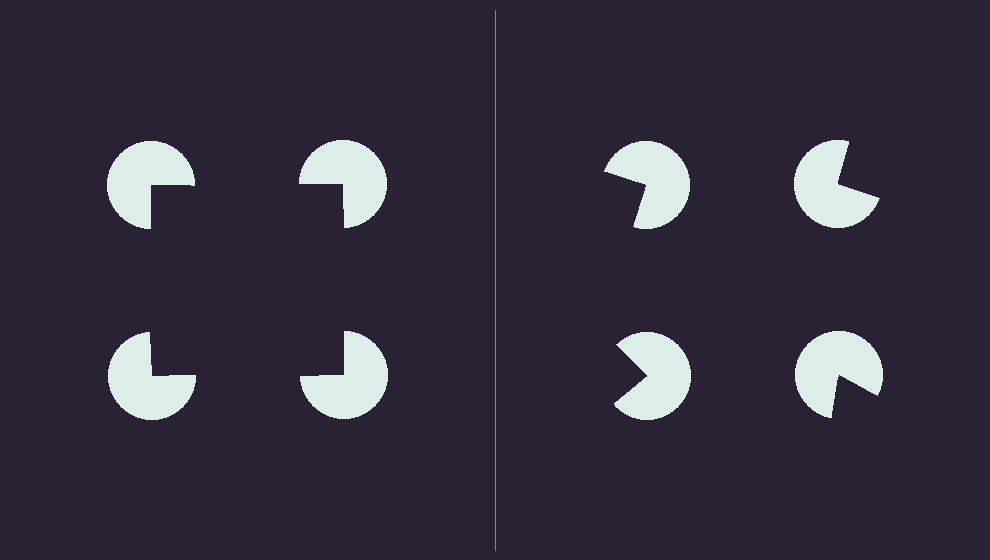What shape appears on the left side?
An illusory square.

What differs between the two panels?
The pac-man discs are positioned identically on both sides; only the wedge orientations differ. On the left they align to a square; on the right they are misaligned.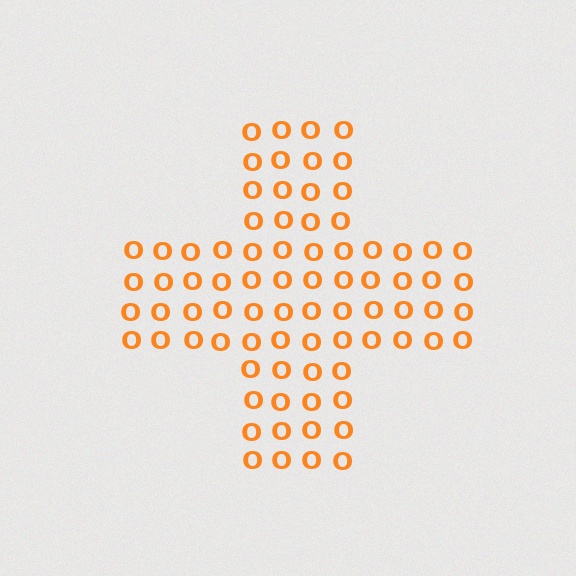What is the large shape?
The large shape is a cross.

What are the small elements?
The small elements are letter O's.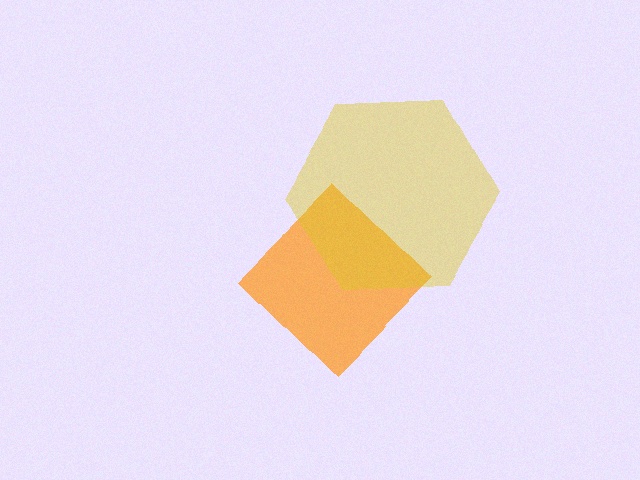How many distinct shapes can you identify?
There are 2 distinct shapes: an orange diamond, a yellow hexagon.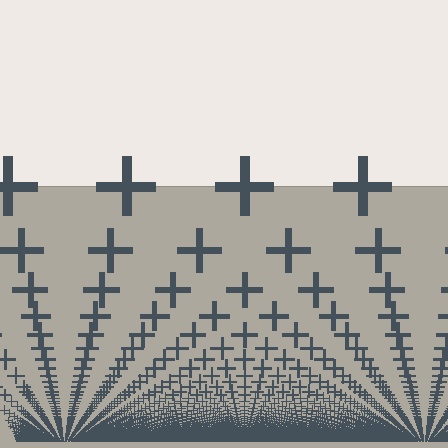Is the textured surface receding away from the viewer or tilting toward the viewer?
The surface appears to tilt toward the viewer. Texture elements get larger and sparser toward the top.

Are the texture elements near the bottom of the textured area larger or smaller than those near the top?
Smaller. The gradient is inverted — elements near the bottom are smaller and denser.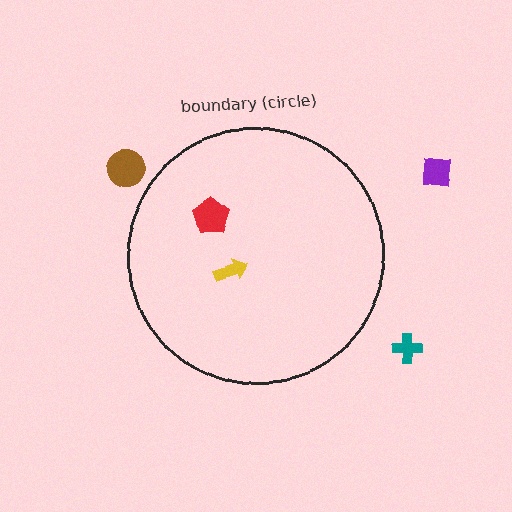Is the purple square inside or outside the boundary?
Outside.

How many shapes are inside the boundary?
2 inside, 3 outside.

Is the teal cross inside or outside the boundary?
Outside.